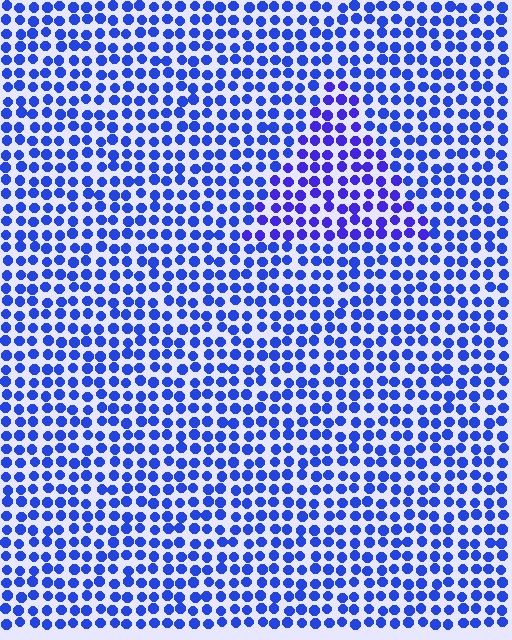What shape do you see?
I see a triangle.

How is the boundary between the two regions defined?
The boundary is defined purely by a slight shift in hue (about 21 degrees). Spacing, size, and orientation are identical on both sides.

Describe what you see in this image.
The image is filled with small blue elements in a uniform arrangement. A triangle-shaped region is visible where the elements are tinted to a slightly different hue, forming a subtle color boundary.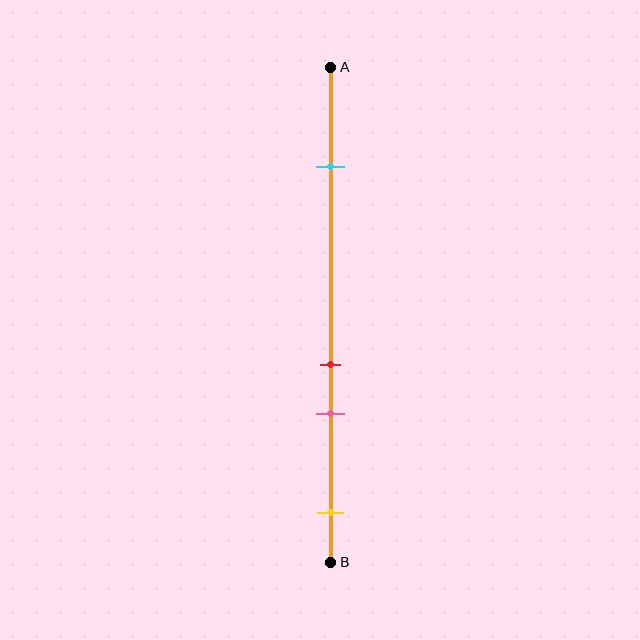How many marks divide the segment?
There are 4 marks dividing the segment.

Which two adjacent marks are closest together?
The red and pink marks are the closest adjacent pair.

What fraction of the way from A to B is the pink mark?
The pink mark is approximately 70% (0.7) of the way from A to B.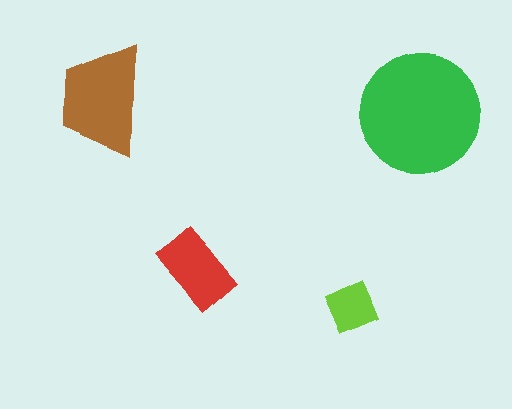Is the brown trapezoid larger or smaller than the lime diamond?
Larger.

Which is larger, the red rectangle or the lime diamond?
The red rectangle.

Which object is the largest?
The green circle.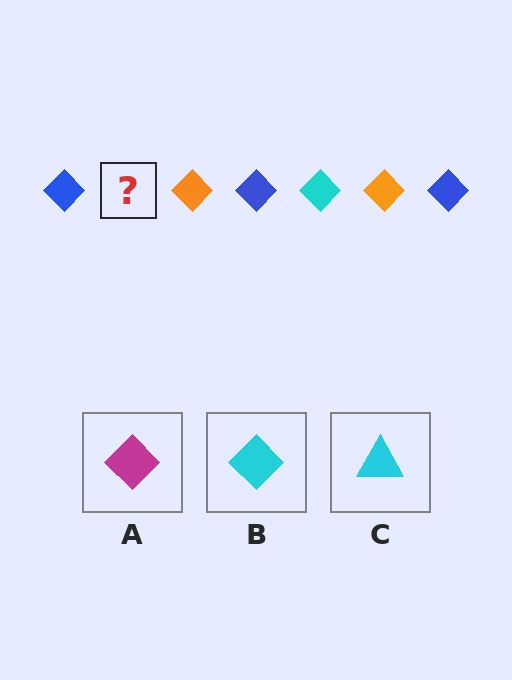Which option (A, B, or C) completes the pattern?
B.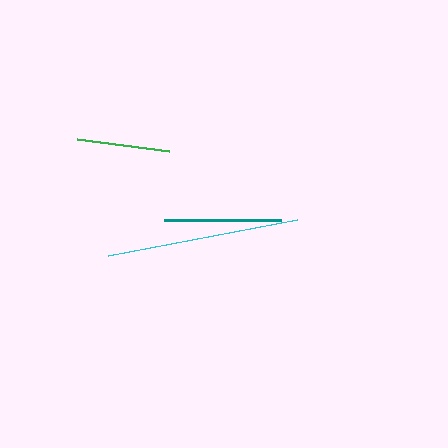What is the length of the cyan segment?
The cyan segment is approximately 193 pixels long.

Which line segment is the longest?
The cyan line is the longest at approximately 193 pixels.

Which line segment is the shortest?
The green line is the shortest at approximately 93 pixels.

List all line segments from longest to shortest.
From longest to shortest: cyan, teal, green.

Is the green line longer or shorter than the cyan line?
The cyan line is longer than the green line.